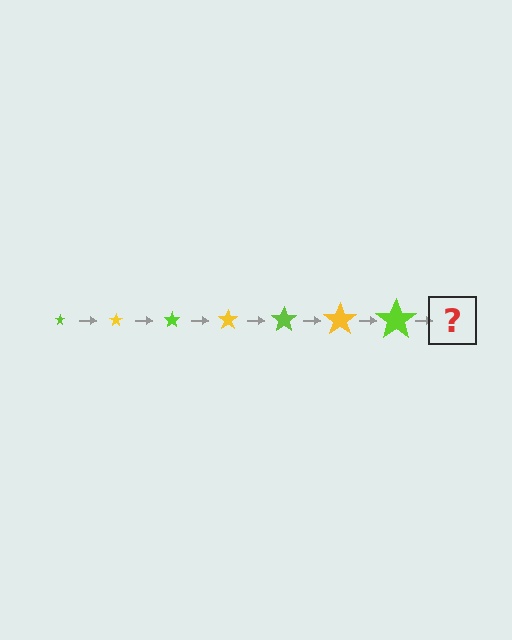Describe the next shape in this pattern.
It should be a yellow star, larger than the previous one.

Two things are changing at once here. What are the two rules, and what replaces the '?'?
The two rules are that the star grows larger each step and the color cycles through lime and yellow. The '?' should be a yellow star, larger than the previous one.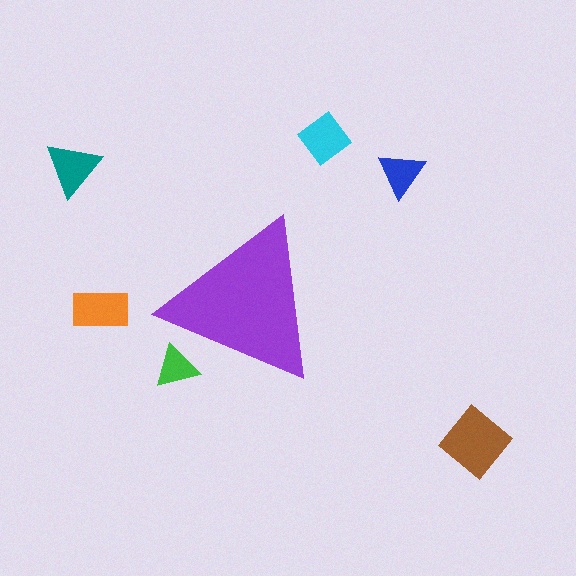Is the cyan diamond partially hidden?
No, the cyan diamond is fully visible.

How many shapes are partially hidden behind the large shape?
1 shape is partially hidden.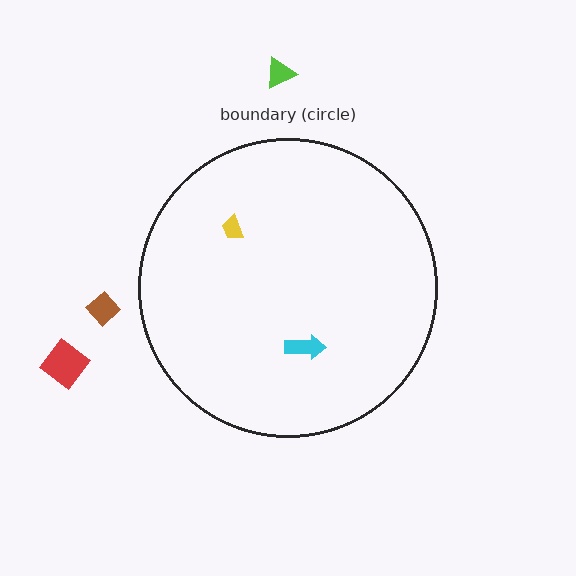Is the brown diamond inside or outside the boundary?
Outside.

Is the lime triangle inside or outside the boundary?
Outside.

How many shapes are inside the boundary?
2 inside, 3 outside.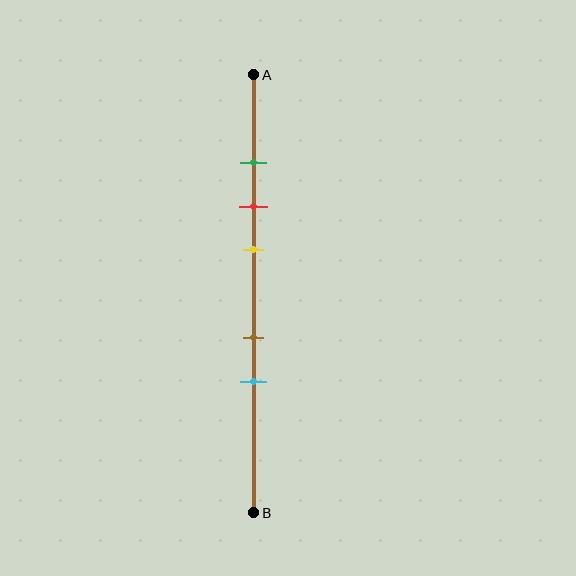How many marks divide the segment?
There are 5 marks dividing the segment.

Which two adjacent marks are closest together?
The green and red marks are the closest adjacent pair.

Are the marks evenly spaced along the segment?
No, the marks are not evenly spaced.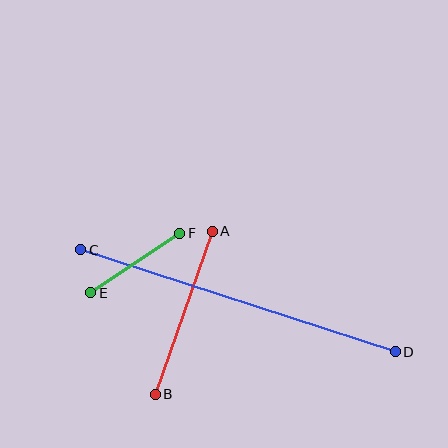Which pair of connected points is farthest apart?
Points C and D are farthest apart.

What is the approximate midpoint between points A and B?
The midpoint is at approximately (184, 313) pixels.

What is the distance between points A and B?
The distance is approximately 172 pixels.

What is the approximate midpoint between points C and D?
The midpoint is at approximately (238, 301) pixels.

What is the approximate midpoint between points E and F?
The midpoint is at approximately (135, 263) pixels.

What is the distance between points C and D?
The distance is approximately 330 pixels.